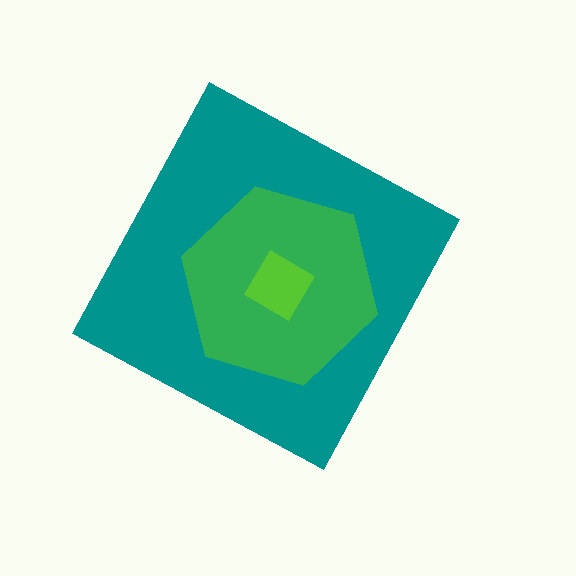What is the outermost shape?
The teal diamond.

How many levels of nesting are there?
3.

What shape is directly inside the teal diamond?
The green hexagon.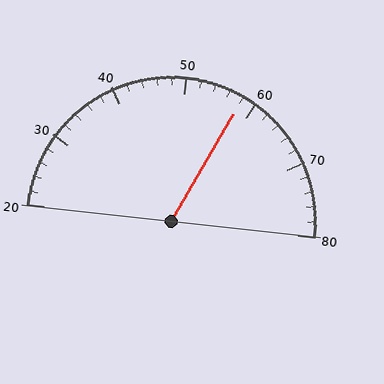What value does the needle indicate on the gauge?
The needle indicates approximately 58.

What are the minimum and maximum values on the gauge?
The gauge ranges from 20 to 80.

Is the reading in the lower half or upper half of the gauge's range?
The reading is in the upper half of the range (20 to 80).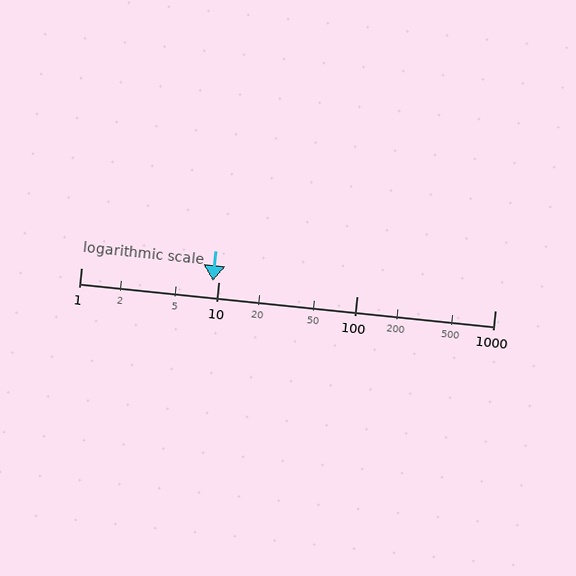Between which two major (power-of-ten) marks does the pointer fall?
The pointer is between 1 and 10.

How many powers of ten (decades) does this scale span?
The scale spans 3 decades, from 1 to 1000.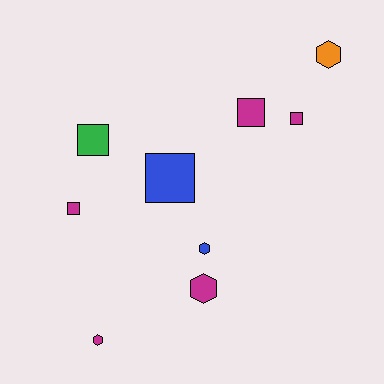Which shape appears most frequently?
Square, with 5 objects.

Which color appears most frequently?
Magenta, with 5 objects.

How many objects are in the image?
There are 9 objects.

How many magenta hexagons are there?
There are 2 magenta hexagons.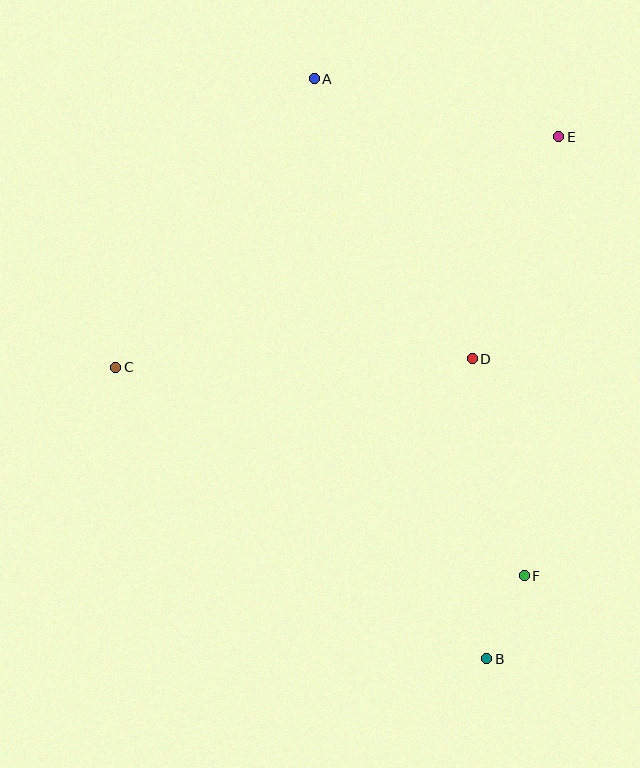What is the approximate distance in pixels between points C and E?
The distance between C and E is approximately 500 pixels.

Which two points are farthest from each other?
Points A and B are farthest from each other.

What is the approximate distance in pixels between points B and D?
The distance between B and D is approximately 300 pixels.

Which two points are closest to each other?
Points B and F are closest to each other.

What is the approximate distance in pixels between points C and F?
The distance between C and F is approximately 459 pixels.